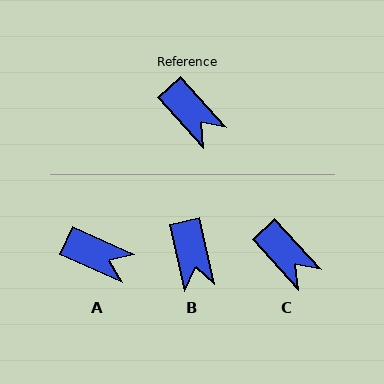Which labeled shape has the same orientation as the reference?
C.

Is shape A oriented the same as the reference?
No, it is off by about 23 degrees.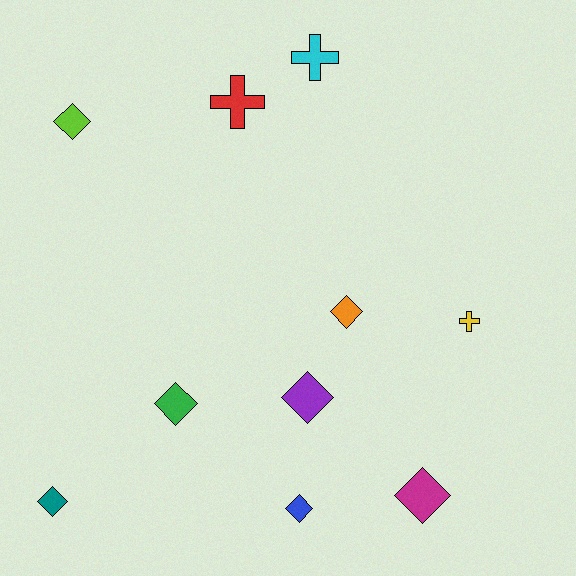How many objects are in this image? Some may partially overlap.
There are 10 objects.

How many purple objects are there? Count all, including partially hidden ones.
There is 1 purple object.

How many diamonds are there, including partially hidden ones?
There are 7 diamonds.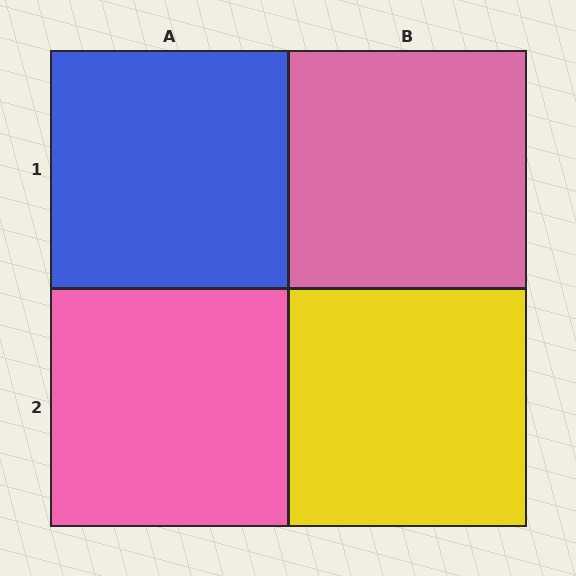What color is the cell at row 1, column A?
Blue.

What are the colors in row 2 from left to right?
Pink, yellow.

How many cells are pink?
2 cells are pink.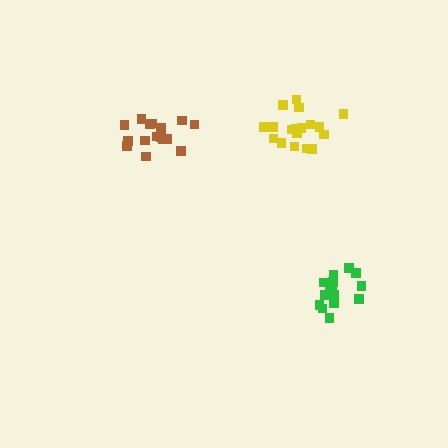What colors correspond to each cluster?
The clusters are colored: green, brown, yellow.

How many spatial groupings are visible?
There are 3 spatial groupings.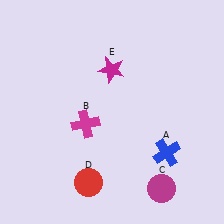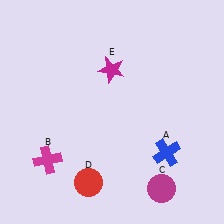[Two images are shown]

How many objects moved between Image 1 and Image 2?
1 object moved between the two images.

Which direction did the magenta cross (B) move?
The magenta cross (B) moved left.